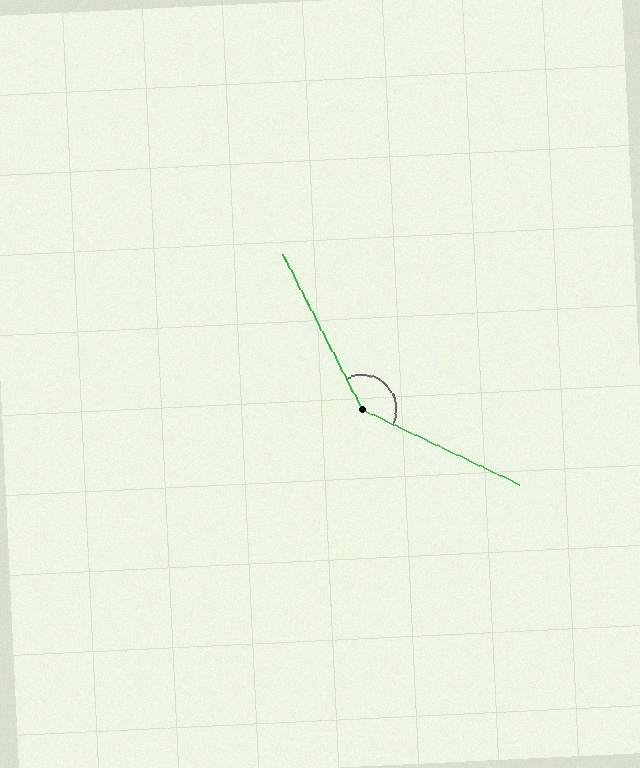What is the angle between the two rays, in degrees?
Approximately 142 degrees.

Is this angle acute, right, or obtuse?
It is obtuse.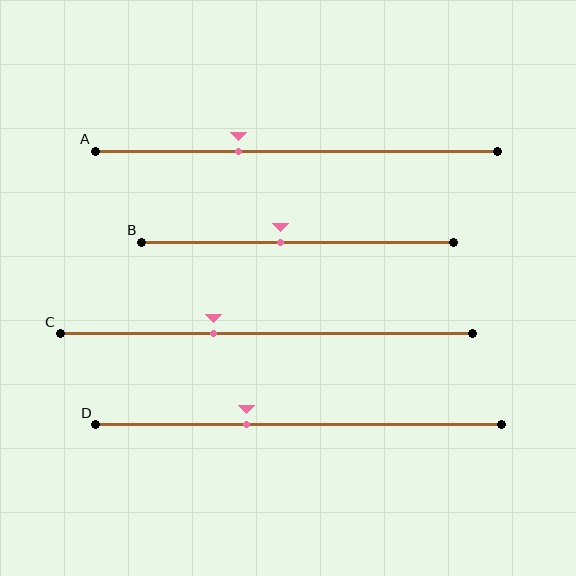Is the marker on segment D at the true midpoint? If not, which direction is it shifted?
No, the marker on segment D is shifted to the left by about 13% of the segment length.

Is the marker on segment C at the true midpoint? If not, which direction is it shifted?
No, the marker on segment C is shifted to the left by about 13% of the segment length.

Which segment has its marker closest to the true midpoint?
Segment B has its marker closest to the true midpoint.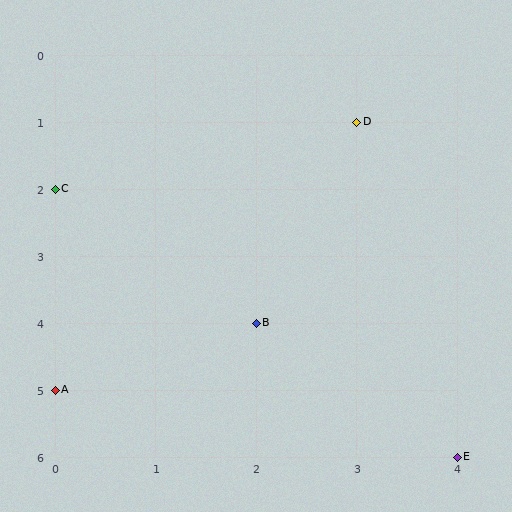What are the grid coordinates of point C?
Point C is at grid coordinates (0, 2).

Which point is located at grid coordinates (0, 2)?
Point C is at (0, 2).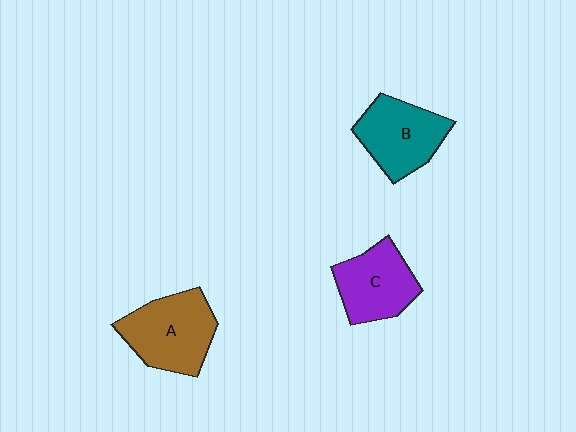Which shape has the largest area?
Shape A (brown).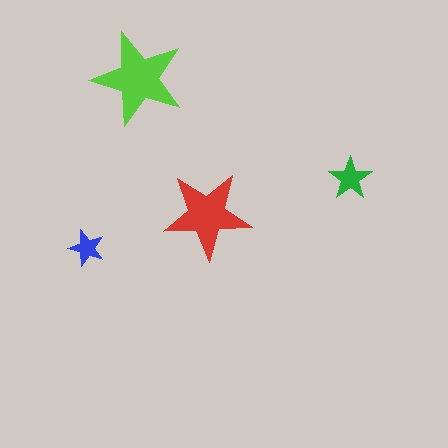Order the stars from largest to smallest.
the lime one, the red one, the green one, the blue one.